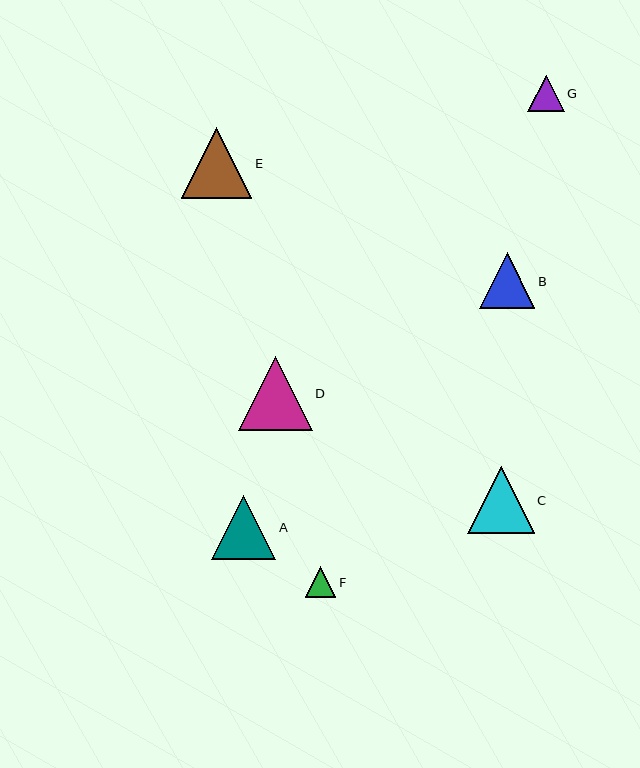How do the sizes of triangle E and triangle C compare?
Triangle E and triangle C are approximately the same size.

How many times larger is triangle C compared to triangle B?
Triangle C is approximately 1.2 times the size of triangle B.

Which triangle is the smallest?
Triangle F is the smallest with a size of approximately 30 pixels.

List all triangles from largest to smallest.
From largest to smallest: D, E, C, A, B, G, F.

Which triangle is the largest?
Triangle D is the largest with a size of approximately 74 pixels.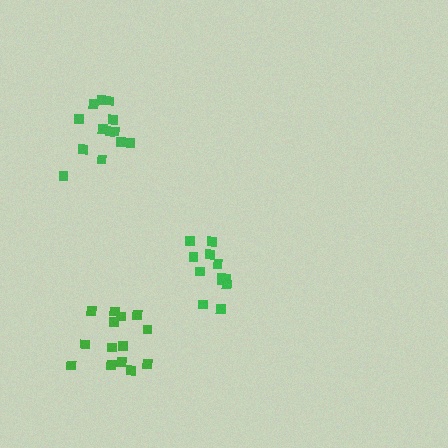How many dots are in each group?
Group 1: 13 dots, Group 2: 12 dots, Group 3: 14 dots (39 total).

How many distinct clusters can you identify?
There are 3 distinct clusters.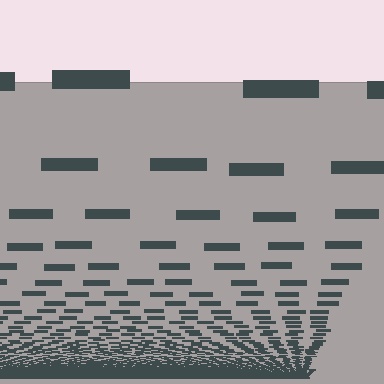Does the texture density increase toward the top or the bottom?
Density increases toward the bottom.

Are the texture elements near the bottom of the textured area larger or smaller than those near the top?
Smaller. The gradient is inverted — elements near the bottom are smaller and denser.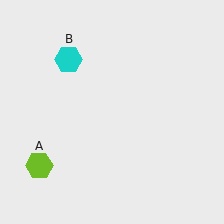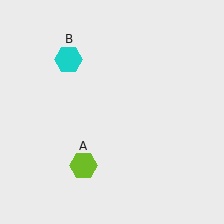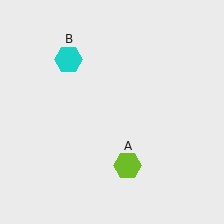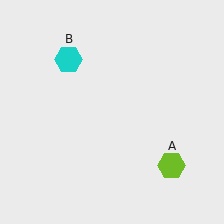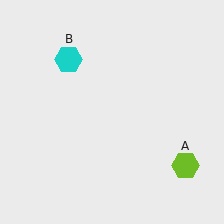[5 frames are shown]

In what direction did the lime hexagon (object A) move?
The lime hexagon (object A) moved right.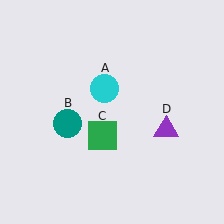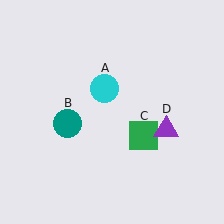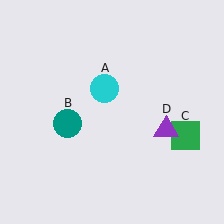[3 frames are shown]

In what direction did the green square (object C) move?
The green square (object C) moved right.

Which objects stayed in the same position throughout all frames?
Cyan circle (object A) and teal circle (object B) and purple triangle (object D) remained stationary.